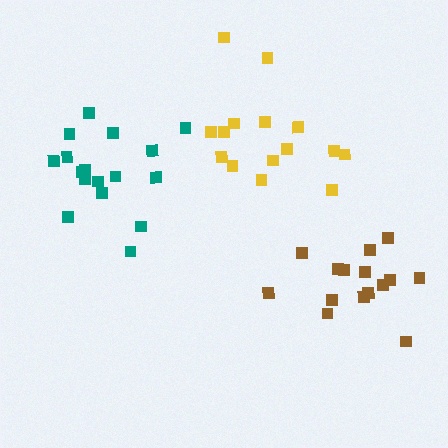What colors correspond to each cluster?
The clusters are colored: brown, yellow, teal.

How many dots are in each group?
Group 1: 15 dots, Group 2: 15 dots, Group 3: 17 dots (47 total).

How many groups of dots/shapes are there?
There are 3 groups.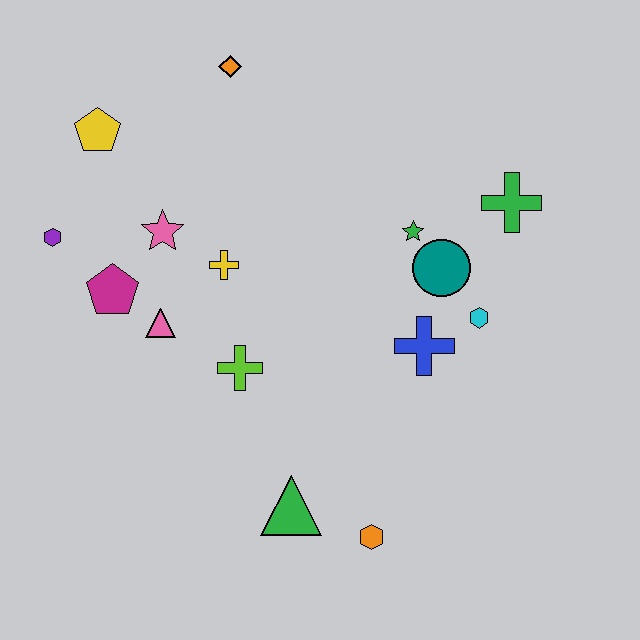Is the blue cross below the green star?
Yes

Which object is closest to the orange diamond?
The yellow pentagon is closest to the orange diamond.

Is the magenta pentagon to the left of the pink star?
Yes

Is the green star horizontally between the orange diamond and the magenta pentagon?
No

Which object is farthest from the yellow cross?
The orange hexagon is farthest from the yellow cross.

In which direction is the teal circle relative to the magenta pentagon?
The teal circle is to the right of the magenta pentagon.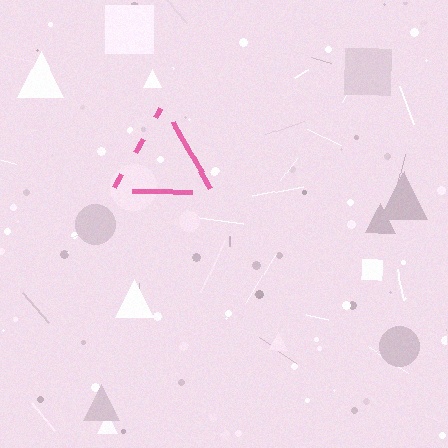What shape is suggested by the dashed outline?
The dashed outline suggests a triangle.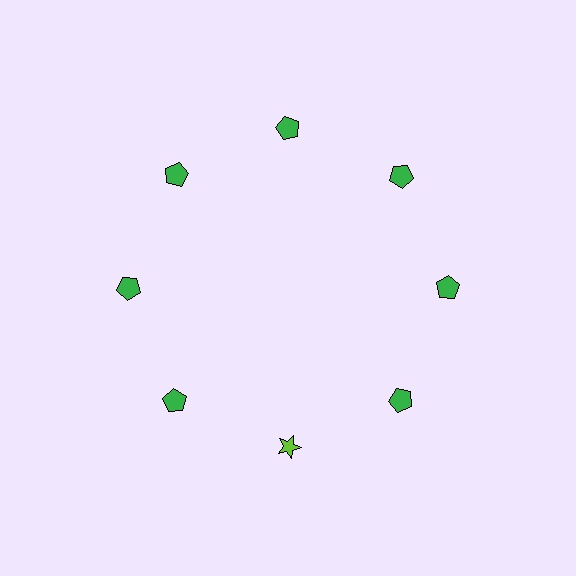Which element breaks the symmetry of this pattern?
The lime star at roughly the 6 o'clock position breaks the symmetry. All other shapes are green pentagons.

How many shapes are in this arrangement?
There are 8 shapes arranged in a ring pattern.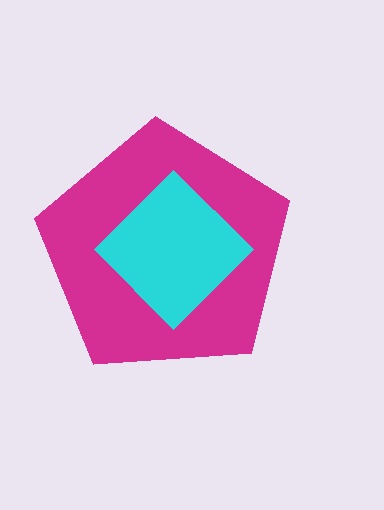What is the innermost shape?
The cyan diamond.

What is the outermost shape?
The magenta pentagon.